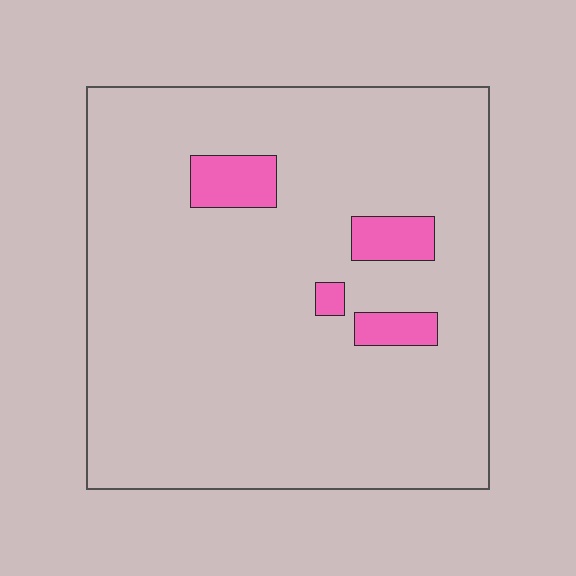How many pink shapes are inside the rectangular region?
4.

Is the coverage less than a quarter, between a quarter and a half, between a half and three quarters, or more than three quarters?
Less than a quarter.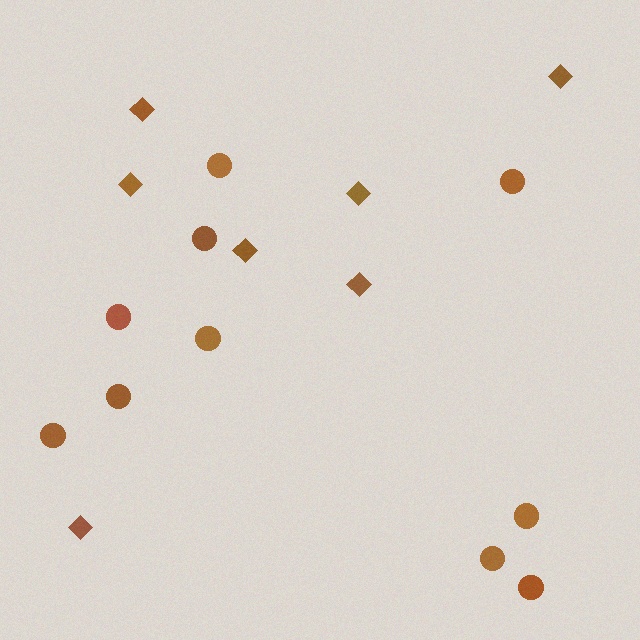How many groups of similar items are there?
There are 2 groups: one group of circles (10) and one group of diamonds (7).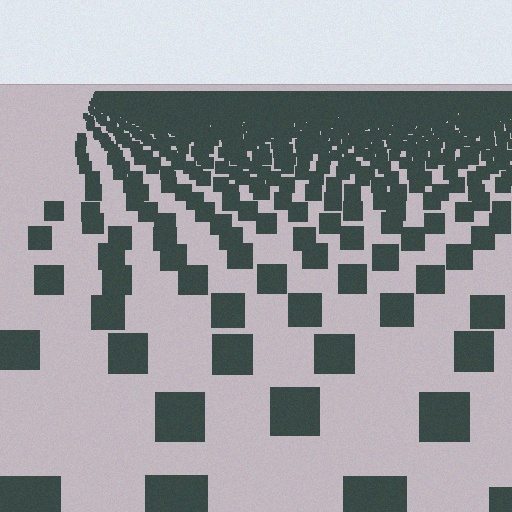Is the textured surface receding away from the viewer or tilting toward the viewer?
The surface is receding away from the viewer. Texture elements get smaller and denser toward the top.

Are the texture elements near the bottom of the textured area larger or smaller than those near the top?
Larger. Near the bottom, elements are closer to the viewer and appear at a bigger on-screen size.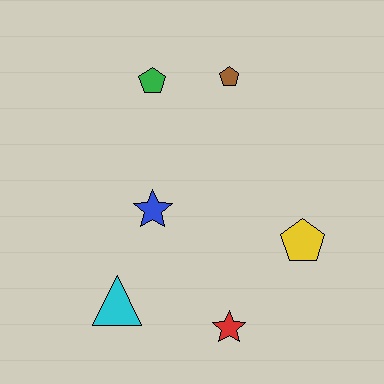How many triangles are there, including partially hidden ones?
There is 1 triangle.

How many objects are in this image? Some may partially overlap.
There are 6 objects.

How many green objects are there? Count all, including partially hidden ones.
There is 1 green object.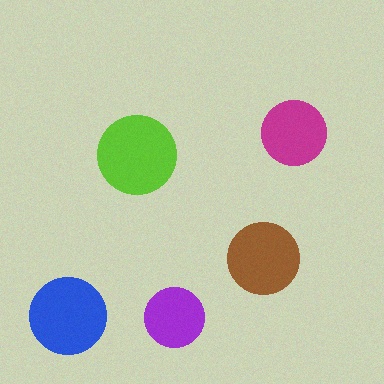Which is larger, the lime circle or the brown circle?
The lime one.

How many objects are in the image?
There are 5 objects in the image.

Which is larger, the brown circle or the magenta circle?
The brown one.